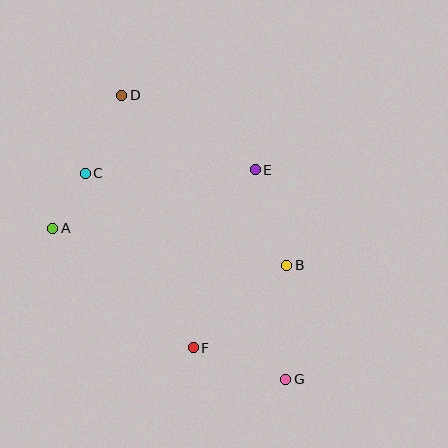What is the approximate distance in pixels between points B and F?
The distance between B and F is approximately 125 pixels.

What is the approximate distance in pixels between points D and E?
The distance between D and E is approximately 152 pixels.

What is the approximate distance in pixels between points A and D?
The distance between A and D is approximately 150 pixels.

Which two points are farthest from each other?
Points D and G are farthest from each other.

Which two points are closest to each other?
Points A and C are closest to each other.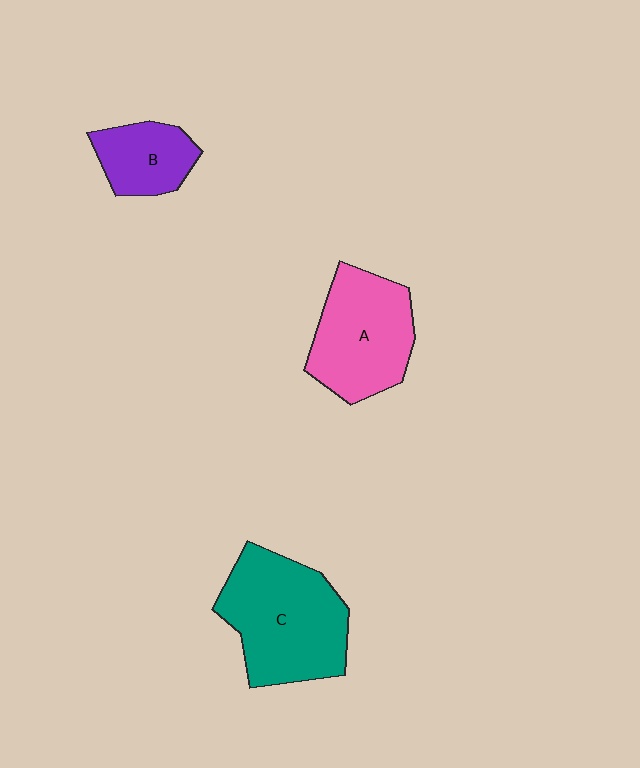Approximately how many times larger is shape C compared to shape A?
Approximately 1.2 times.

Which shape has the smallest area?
Shape B (purple).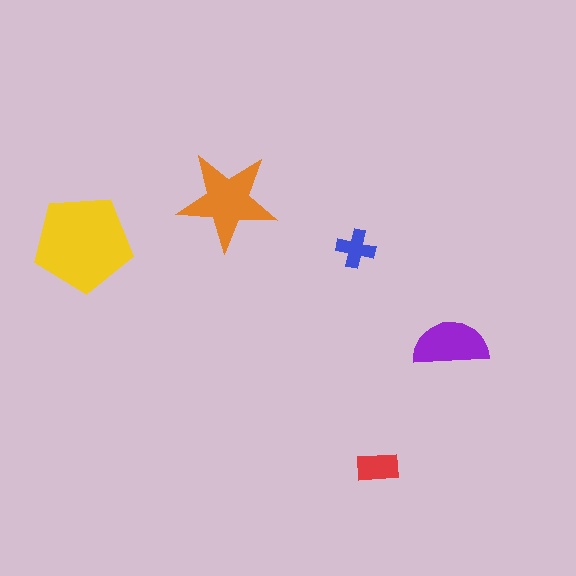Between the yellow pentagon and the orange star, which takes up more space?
The yellow pentagon.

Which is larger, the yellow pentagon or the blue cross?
The yellow pentagon.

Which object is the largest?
The yellow pentagon.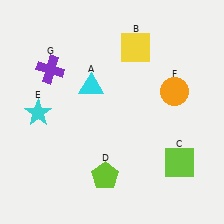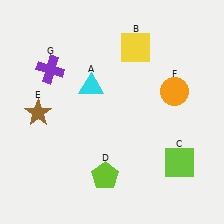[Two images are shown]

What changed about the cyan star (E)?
In Image 1, E is cyan. In Image 2, it changed to brown.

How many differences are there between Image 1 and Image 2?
There is 1 difference between the two images.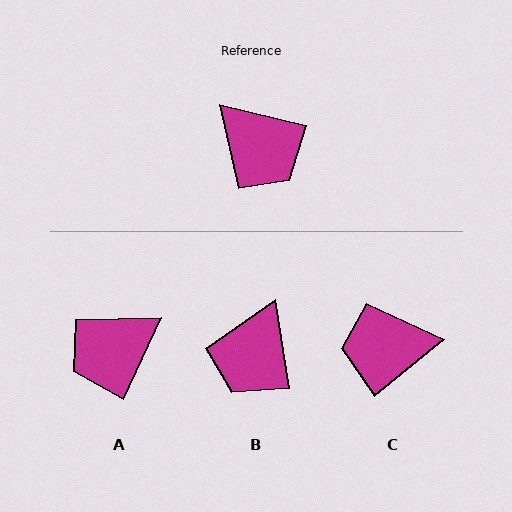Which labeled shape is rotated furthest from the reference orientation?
C, about 128 degrees away.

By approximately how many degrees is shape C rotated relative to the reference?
Approximately 128 degrees clockwise.